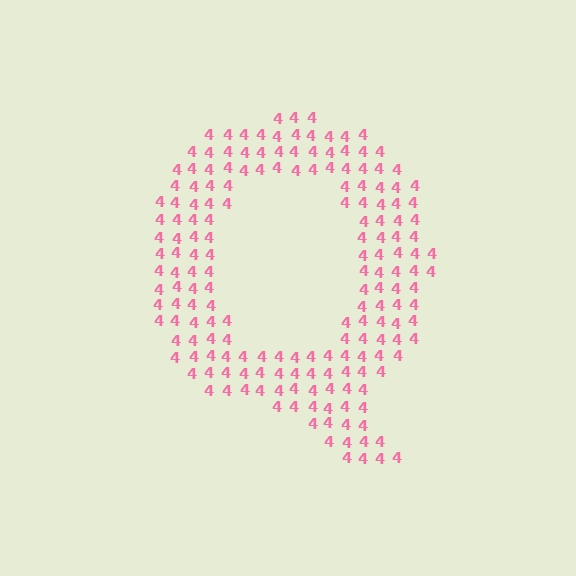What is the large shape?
The large shape is the letter Q.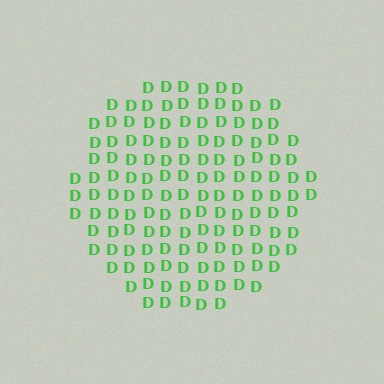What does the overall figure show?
The overall figure shows a circle.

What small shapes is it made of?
It is made of small letter D's.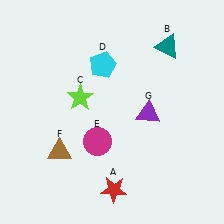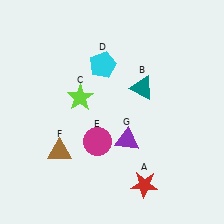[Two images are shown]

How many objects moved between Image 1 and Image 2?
3 objects moved between the two images.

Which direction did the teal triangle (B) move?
The teal triangle (B) moved down.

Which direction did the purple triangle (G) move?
The purple triangle (G) moved down.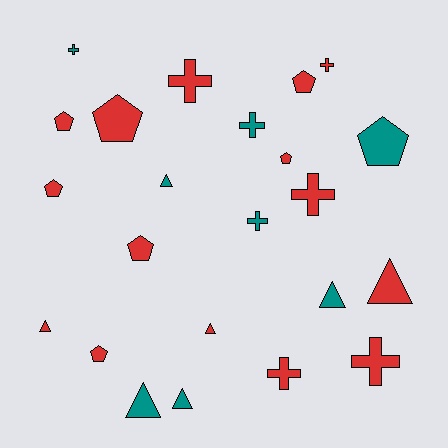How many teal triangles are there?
There are 4 teal triangles.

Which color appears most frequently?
Red, with 15 objects.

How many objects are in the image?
There are 23 objects.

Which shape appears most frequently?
Cross, with 8 objects.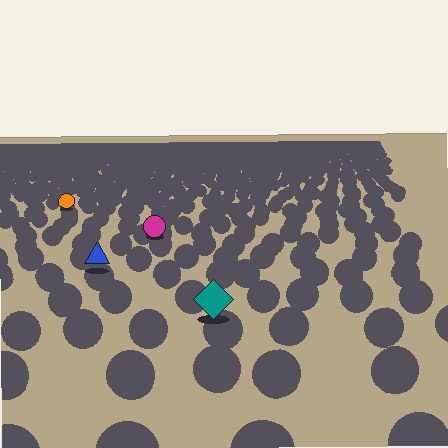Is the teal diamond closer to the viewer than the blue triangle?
Yes. The teal diamond is closer — you can tell from the texture gradient: the ground texture is coarser near it.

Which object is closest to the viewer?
The teal diamond is closest. The texture marks near it are larger and more spread out.